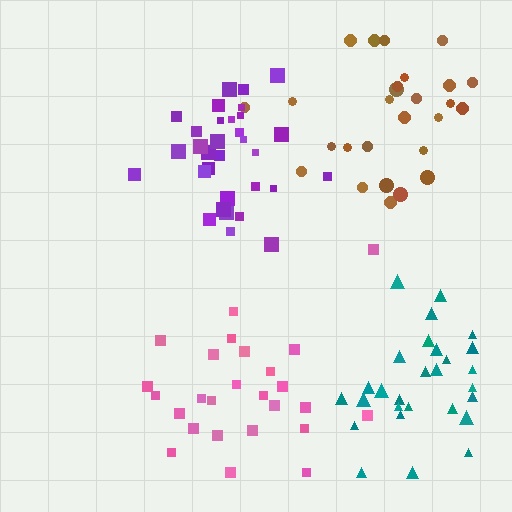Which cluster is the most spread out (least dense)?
Brown.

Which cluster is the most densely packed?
Purple.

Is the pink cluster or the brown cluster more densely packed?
Pink.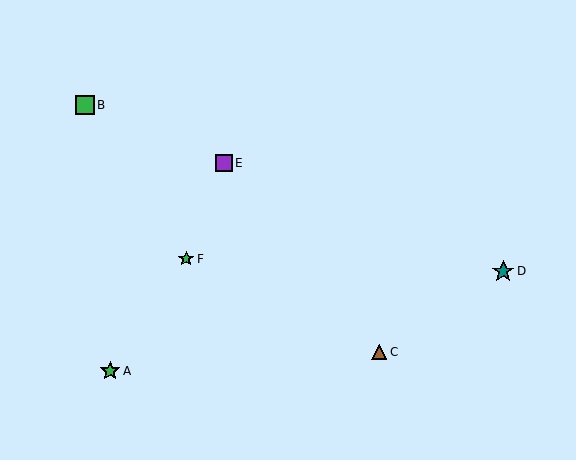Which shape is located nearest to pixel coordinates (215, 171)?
The purple square (labeled E) at (224, 163) is nearest to that location.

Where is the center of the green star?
The center of the green star is at (110, 371).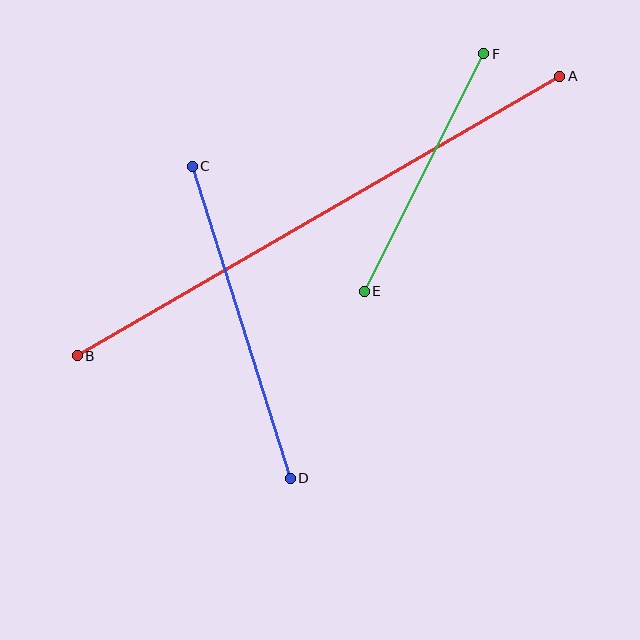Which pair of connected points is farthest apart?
Points A and B are farthest apart.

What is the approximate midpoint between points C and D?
The midpoint is at approximately (241, 322) pixels.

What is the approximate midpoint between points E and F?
The midpoint is at approximately (424, 172) pixels.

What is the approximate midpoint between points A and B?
The midpoint is at approximately (318, 216) pixels.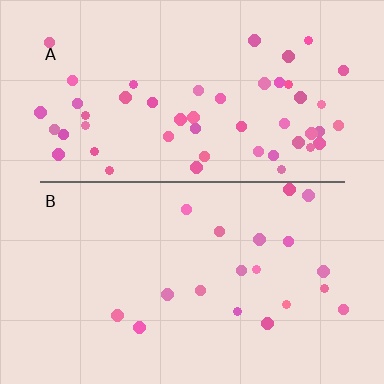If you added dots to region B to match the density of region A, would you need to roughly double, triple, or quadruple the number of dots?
Approximately triple.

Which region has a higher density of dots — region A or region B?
A (the top).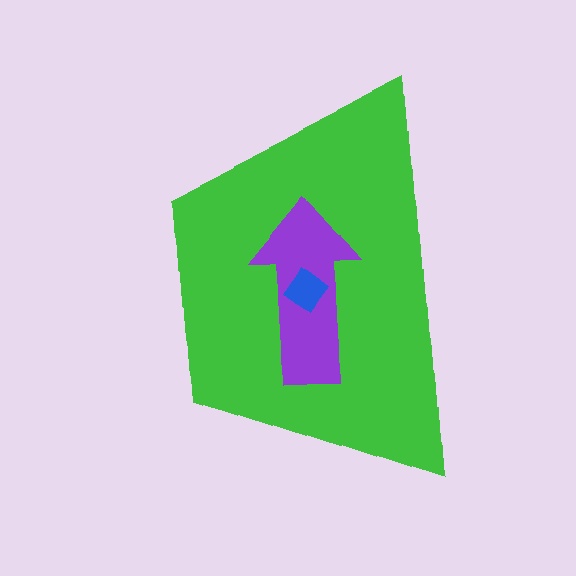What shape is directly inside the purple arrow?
The blue diamond.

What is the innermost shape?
The blue diamond.